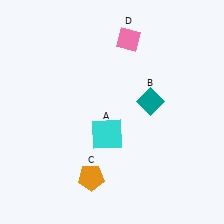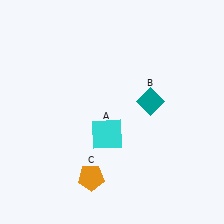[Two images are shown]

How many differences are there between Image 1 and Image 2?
There is 1 difference between the two images.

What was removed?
The pink diamond (D) was removed in Image 2.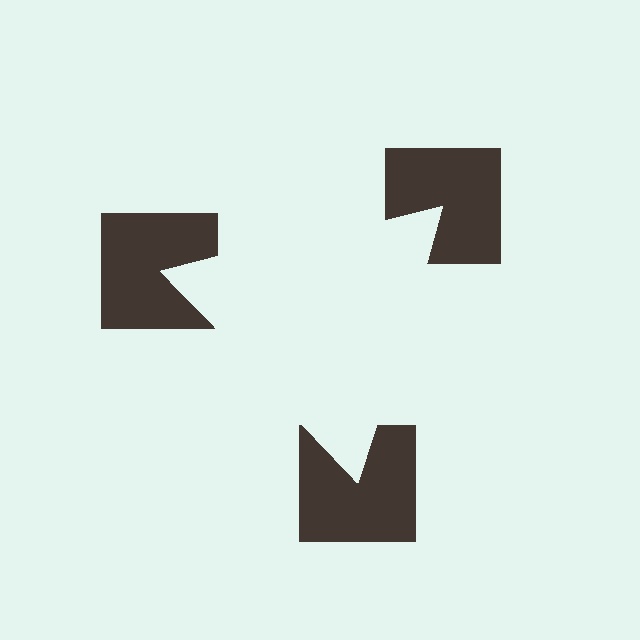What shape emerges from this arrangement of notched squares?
An illusory triangle — its edges are inferred from the aligned wedge cuts in the notched squares, not physically drawn.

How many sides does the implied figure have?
3 sides.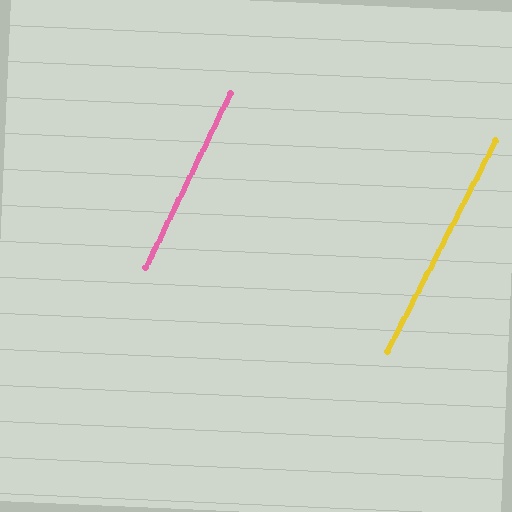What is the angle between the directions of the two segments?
Approximately 2 degrees.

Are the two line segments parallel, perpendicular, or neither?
Parallel — their directions differ by only 1.7°.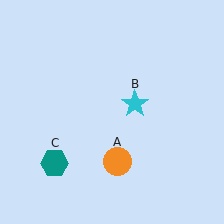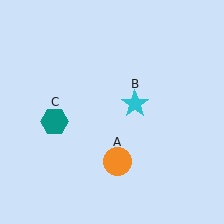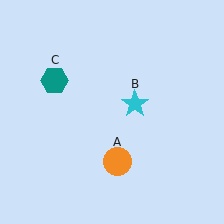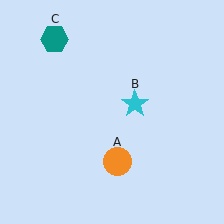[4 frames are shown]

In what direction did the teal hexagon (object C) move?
The teal hexagon (object C) moved up.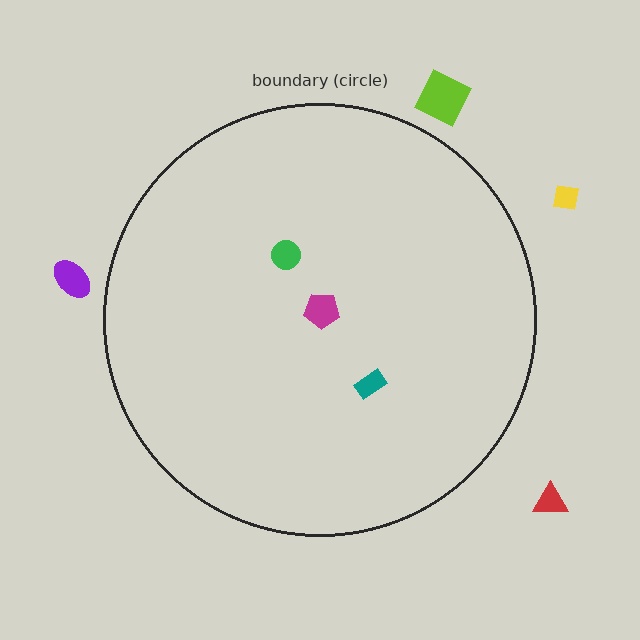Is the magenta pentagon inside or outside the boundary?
Inside.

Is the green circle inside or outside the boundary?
Inside.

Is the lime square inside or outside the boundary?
Outside.